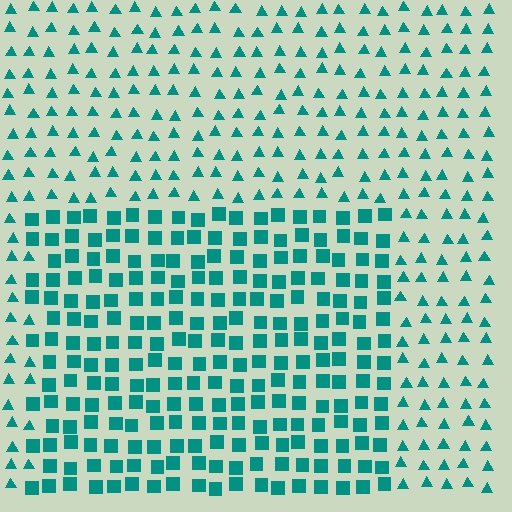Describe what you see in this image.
The image is filled with small teal elements arranged in a uniform grid. A rectangle-shaped region contains squares, while the surrounding area contains triangles. The boundary is defined purely by the change in element shape.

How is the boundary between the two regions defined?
The boundary is defined by a change in element shape: squares inside vs. triangles outside. All elements share the same color and spacing.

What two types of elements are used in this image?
The image uses squares inside the rectangle region and triangles outside it.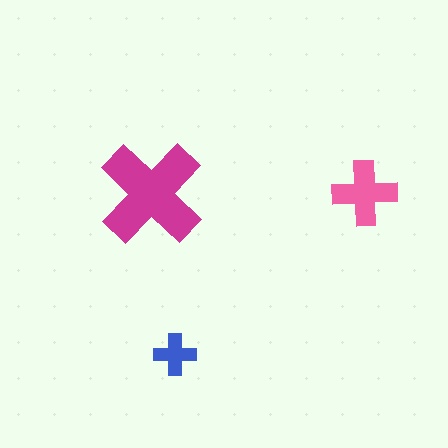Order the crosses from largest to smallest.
the magenta one, the pink one, the blue one.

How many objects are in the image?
There are 3 objects in the image.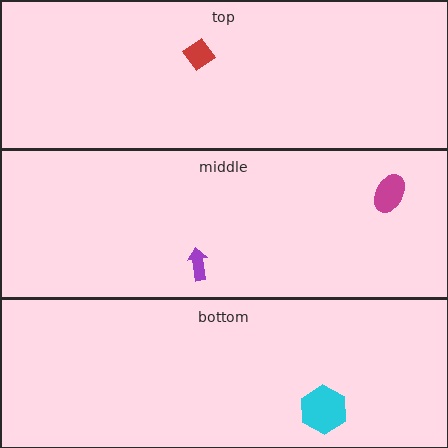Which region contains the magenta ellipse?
The middle region.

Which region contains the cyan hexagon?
The bottom region.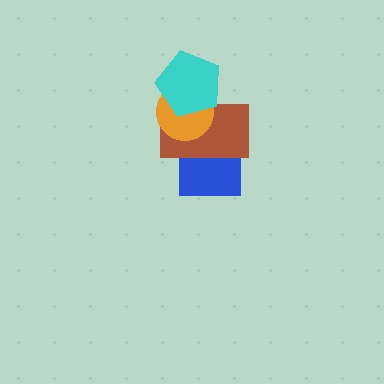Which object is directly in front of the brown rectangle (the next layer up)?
The orange circle is directly in front of the brown rectangle.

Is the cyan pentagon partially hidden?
No, no other shape covers it.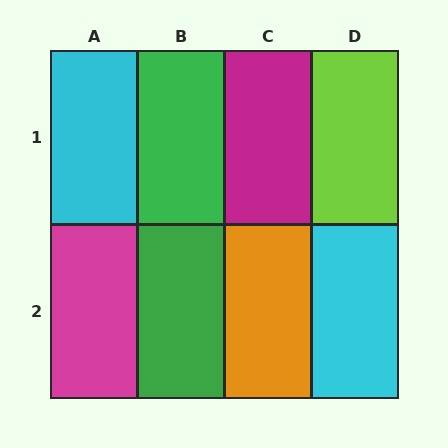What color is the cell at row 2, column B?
Green.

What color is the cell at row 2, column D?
Cyan.